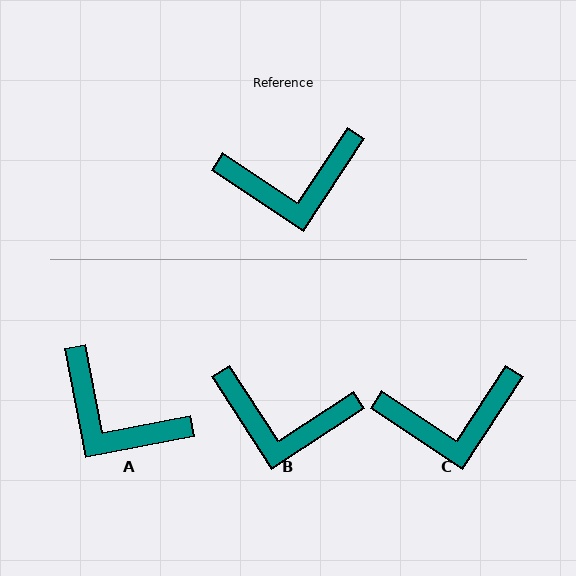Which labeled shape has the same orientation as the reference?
C.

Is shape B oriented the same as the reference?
No, it is off by about 23 degrees.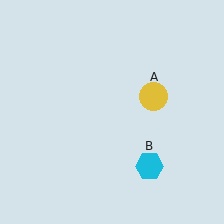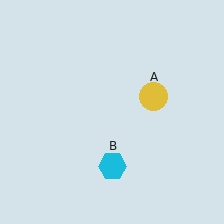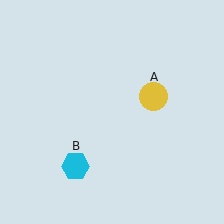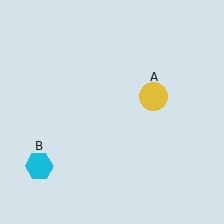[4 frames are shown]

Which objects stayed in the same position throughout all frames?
Yellow circle (object A) remained stationary.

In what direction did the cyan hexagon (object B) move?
The cyan hexagon (object B) moved left.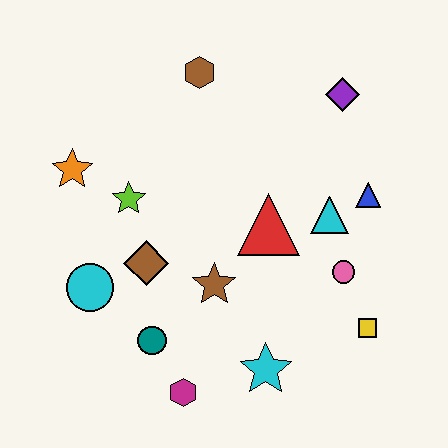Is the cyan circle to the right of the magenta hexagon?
No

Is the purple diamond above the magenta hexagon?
Yes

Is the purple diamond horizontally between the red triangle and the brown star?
No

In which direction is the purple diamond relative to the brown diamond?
The purple diamond is to the right of the brown diamond.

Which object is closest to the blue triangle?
The cyan triangle is closest to the blue triangle.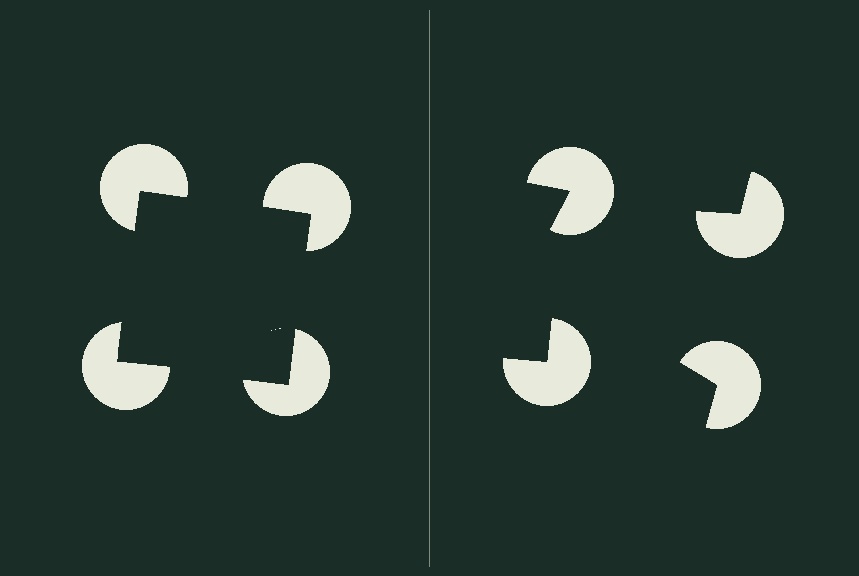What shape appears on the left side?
An illusory square.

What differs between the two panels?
The pac-man discs are positioned identically on both sides; only the wedge orientations differ. On the left they align to a square; on the right they are misaligned.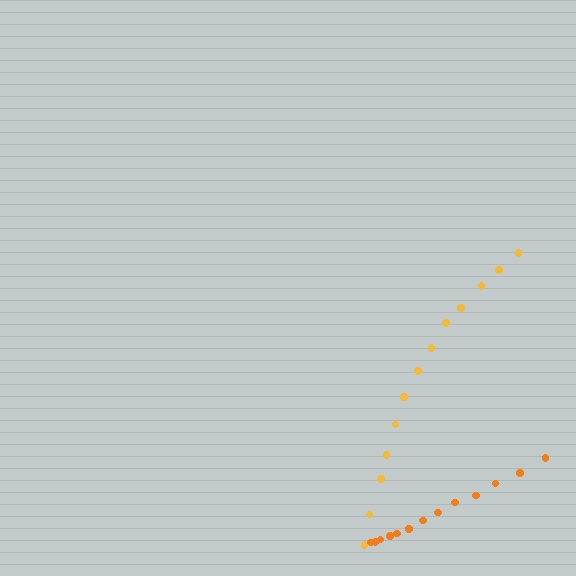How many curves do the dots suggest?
There are 2 distinct paths.